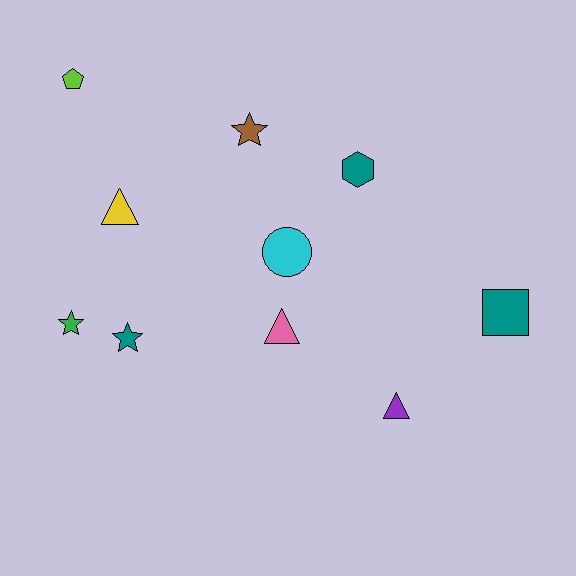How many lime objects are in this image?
There is 1 lime object.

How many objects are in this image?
There are 10 objects.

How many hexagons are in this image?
There is 1 hexagon.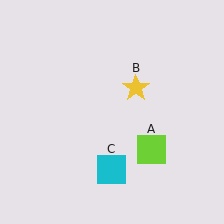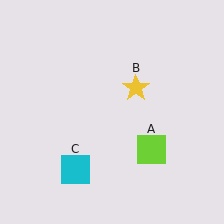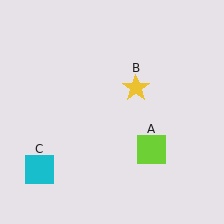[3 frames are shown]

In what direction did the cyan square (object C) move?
The cyan square (object C) moved left.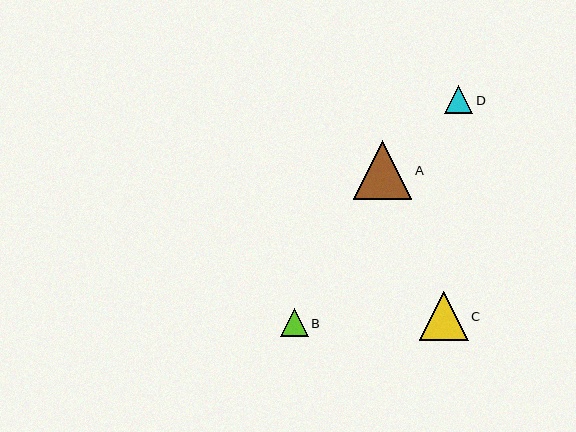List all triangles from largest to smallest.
From largest to smallest: A, C, D, B.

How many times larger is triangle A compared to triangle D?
Triangle A is approximately 2.1 times the size of triangle D.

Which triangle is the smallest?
Triangle B is the smallest with a size of approximately 28 pixels.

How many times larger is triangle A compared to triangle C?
Triangle A is approximately 1.2 times the size of triangle C.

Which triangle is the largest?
Triangle A is the largest with a size of approximately 59 pixels.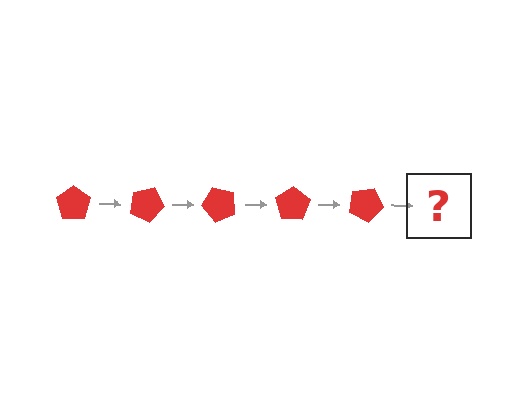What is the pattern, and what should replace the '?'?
The pattern is that the pentagon rotates 25 degrees each step. The '?' should be a red pentagon rotated 125 degrees.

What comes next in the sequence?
The next element should be a red pentagon rotated 125 degrees.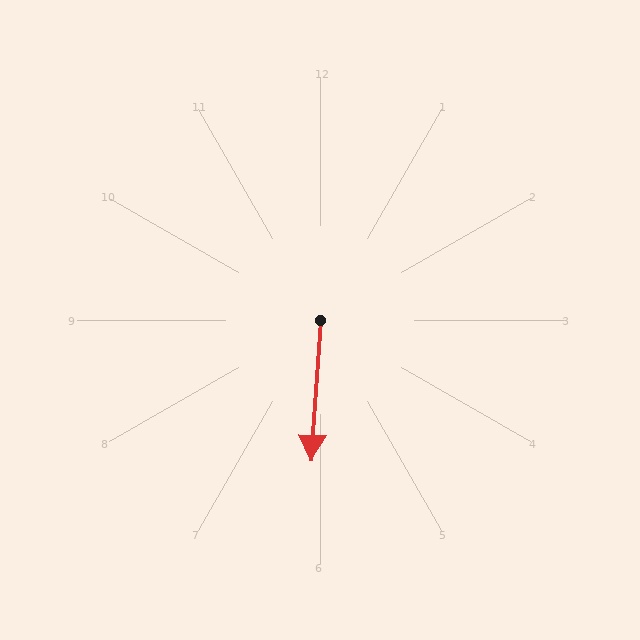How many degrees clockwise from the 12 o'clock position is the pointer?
Approximately 184 degrees.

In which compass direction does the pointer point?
South.